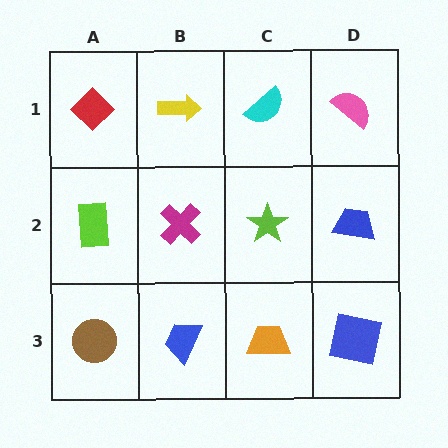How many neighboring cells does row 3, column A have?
2.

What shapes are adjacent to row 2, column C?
A cyan semicircle (row 1, column C), an orange trapezoid (row 3, column C), a magenta cross (row 2, column B), a blue trapezoid (row 2, column D).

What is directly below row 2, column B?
A blue trapezoid.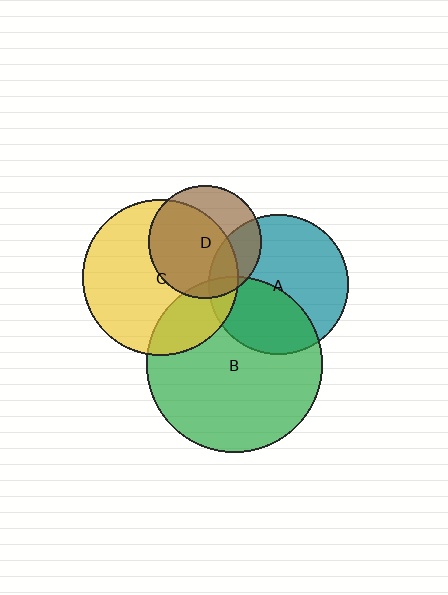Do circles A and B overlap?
Yes.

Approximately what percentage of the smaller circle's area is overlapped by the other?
Approximately 40%.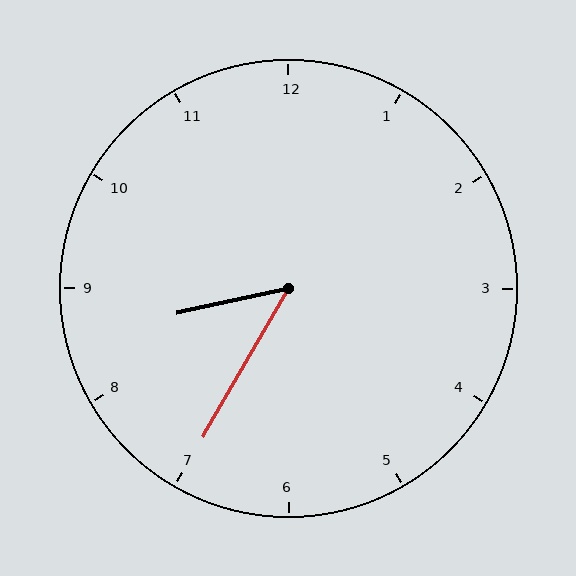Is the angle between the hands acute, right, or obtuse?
It is acute.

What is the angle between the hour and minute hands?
Approximately 48 degrees.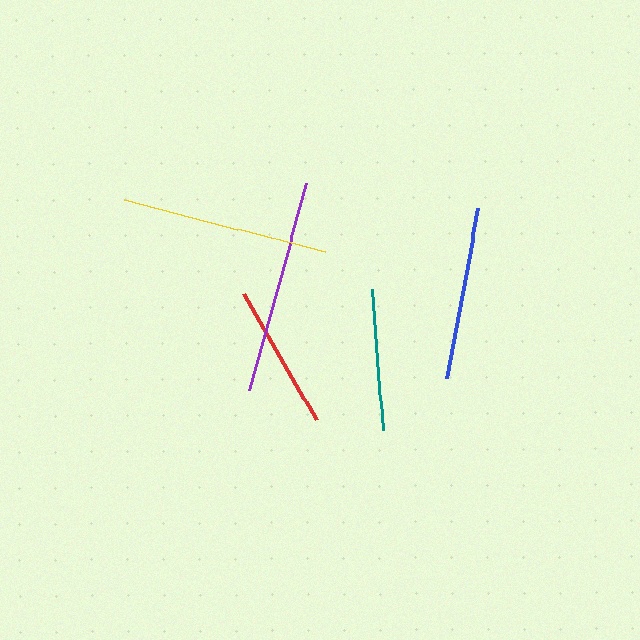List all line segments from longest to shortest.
From longest to shortest: purple, yellow, blue, red, teal.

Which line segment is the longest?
The purple line is the longest at approximately 215 pixels.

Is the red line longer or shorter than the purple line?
The purple line is longer than the red line.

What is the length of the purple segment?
The purple segment is approximately 215 pixels long.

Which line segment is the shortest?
The teal line is the shortest at approximately 142 pixels.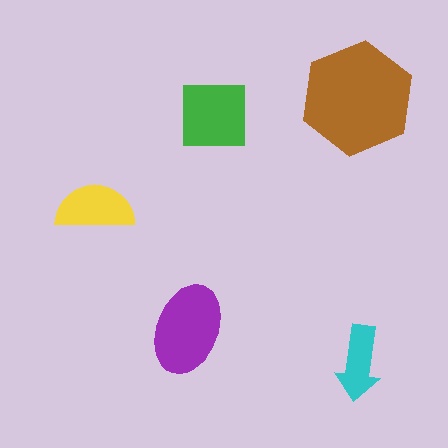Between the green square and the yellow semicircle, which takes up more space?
The green square.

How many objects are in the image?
There are 5 objects in the image.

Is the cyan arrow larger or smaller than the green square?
Smaller.